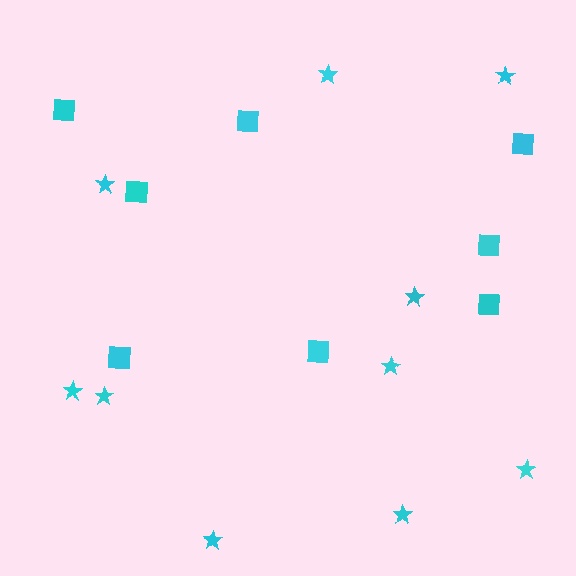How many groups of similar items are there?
There are 2 groups: one group of squares (8) and one group of stars (10).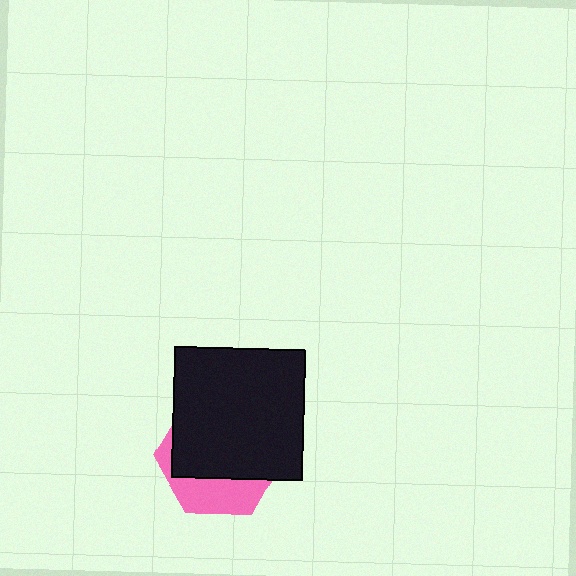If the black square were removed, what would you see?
You would see the complete pink hexagon.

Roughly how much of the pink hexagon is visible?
A small part of it is visible (roughly 30%).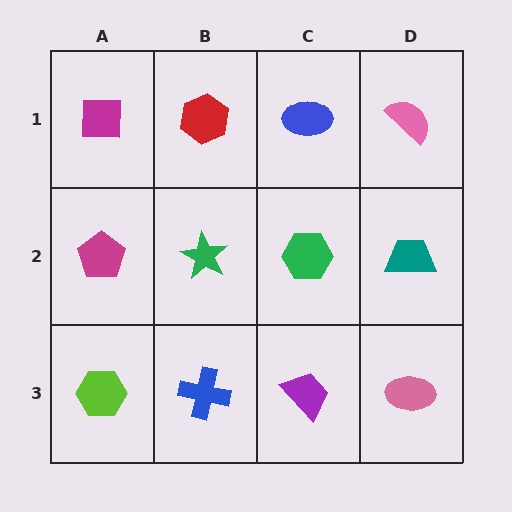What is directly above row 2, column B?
A red hexagon.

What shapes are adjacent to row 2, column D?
A pink semicircle (row 1, column D), a pink ellipse (row 3, column D), a green hexagon (row 2, column C).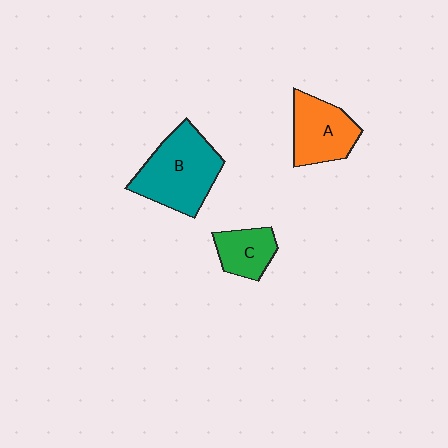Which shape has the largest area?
Shape B (teal).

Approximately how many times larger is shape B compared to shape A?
Approximately 1.4 times.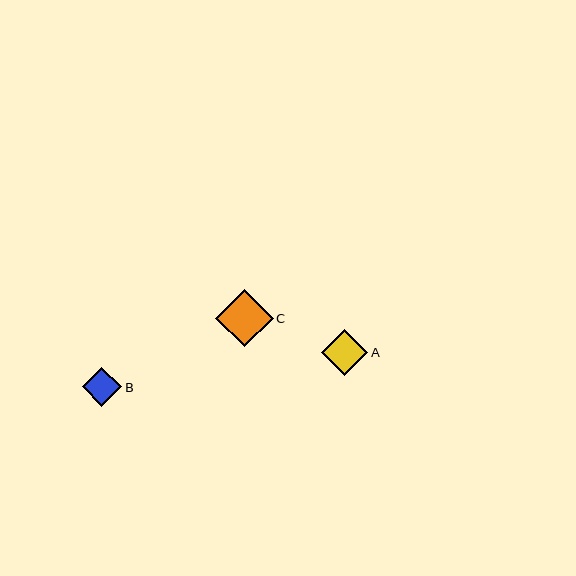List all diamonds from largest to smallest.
From largest to smallest: C, A, B.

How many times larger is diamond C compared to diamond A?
Diamond C is approximately 1.3 times the size of diamond A.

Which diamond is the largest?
Diamond C is the largest with a size of approximately 58 pixels.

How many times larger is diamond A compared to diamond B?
Diamond A is approximately 1.2 times the size of diamond B.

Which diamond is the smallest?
Diamond B is the smallest with a size of approximately 39 pixels.